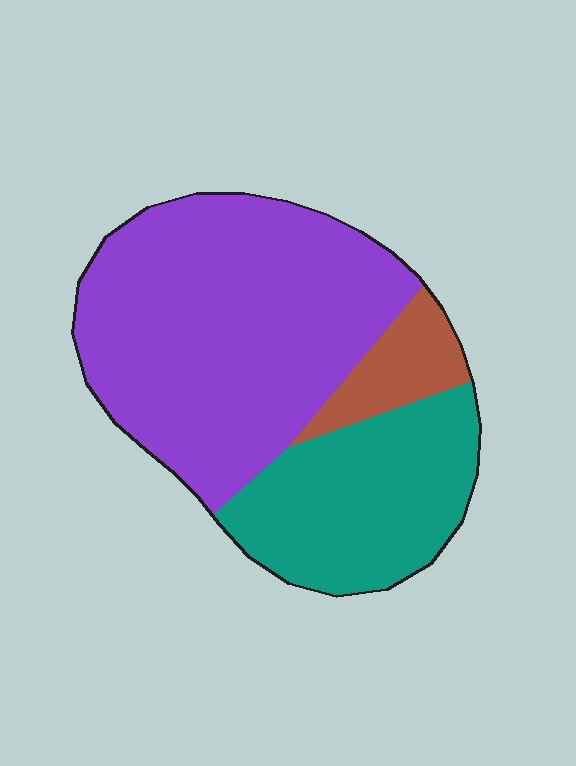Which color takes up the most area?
Purple, at roughly 60%.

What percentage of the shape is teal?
Teal takes up between a sixth and a third of the shape.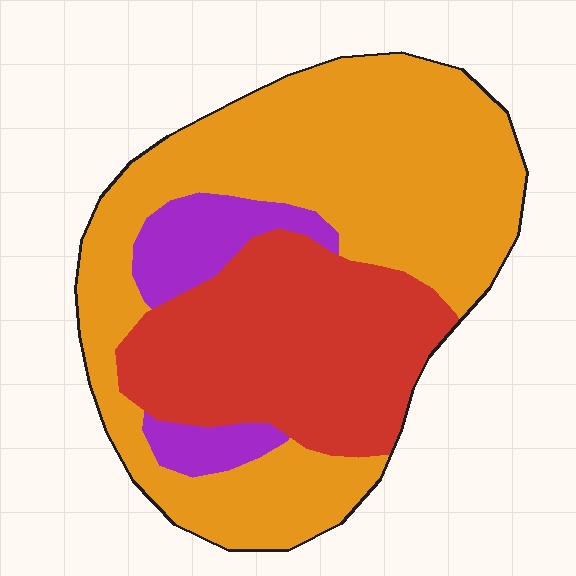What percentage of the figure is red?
Red takes up between a quarter and a half of the figure.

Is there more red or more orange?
Orange.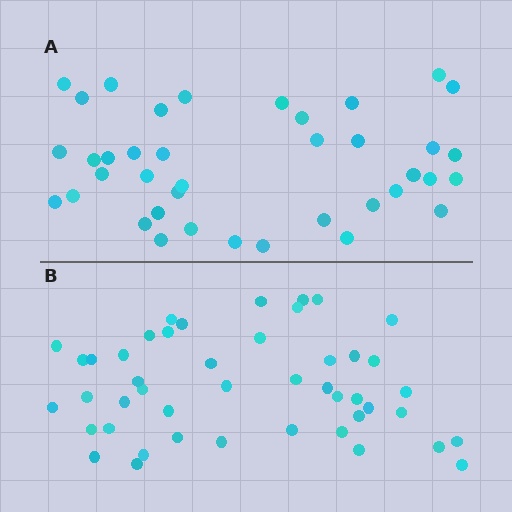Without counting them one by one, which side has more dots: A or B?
Region B (the bottom region) has more dots.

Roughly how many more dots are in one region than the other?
Region B has roughly 8 or so more dots than region A.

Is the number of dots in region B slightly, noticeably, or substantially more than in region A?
Region B has only slightly more — the two regions are fairly close. The ratio is roughly 1.2 to 1.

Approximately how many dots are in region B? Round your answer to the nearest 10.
About 50 dots. (The exact count is 46, which rounds to 50.)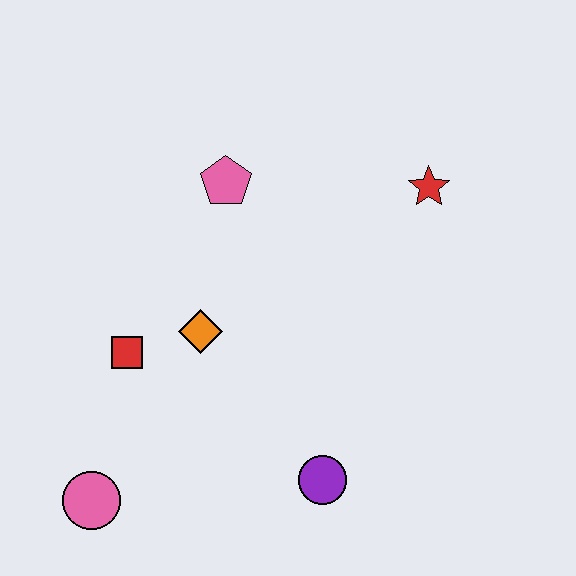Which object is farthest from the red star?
The pink circle is farthest from the red star.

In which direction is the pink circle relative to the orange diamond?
The pink circle is below the orange diamond.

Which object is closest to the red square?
The orange diamond is closest to the red square.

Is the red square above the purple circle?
Yes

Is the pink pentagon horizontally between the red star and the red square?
Yes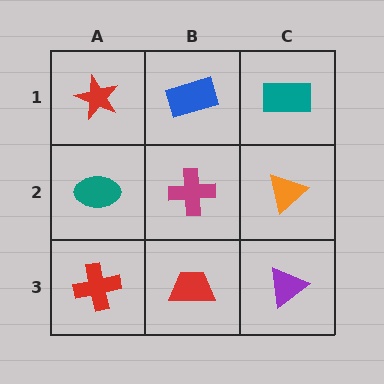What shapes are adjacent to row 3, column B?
A magenta cross (row 2, column B), a red cross (row 3, column A), a purple triangle (row 3, column C).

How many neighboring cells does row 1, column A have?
2.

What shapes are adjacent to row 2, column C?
A teal rectangle (row 1, column C), a purple triangle (row 3, column C), a magenta cross (row 2, column B).